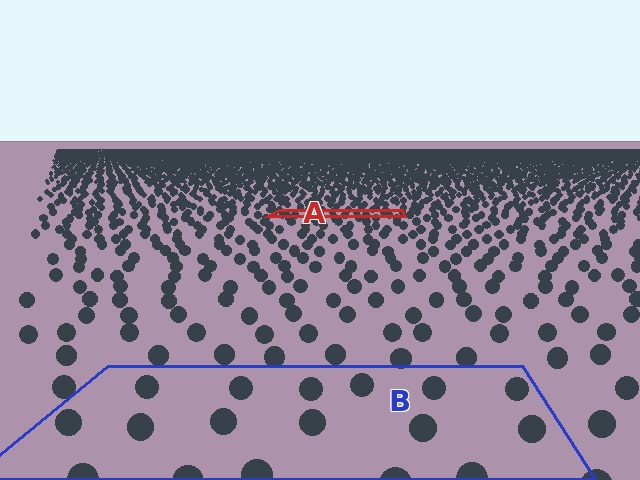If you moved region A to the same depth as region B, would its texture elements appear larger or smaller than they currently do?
They would appear larger. At a closer depth, the same texture elements are projected at a bigger on-screen size.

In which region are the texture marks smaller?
The texture marks are smaller in region A, because it is farther away.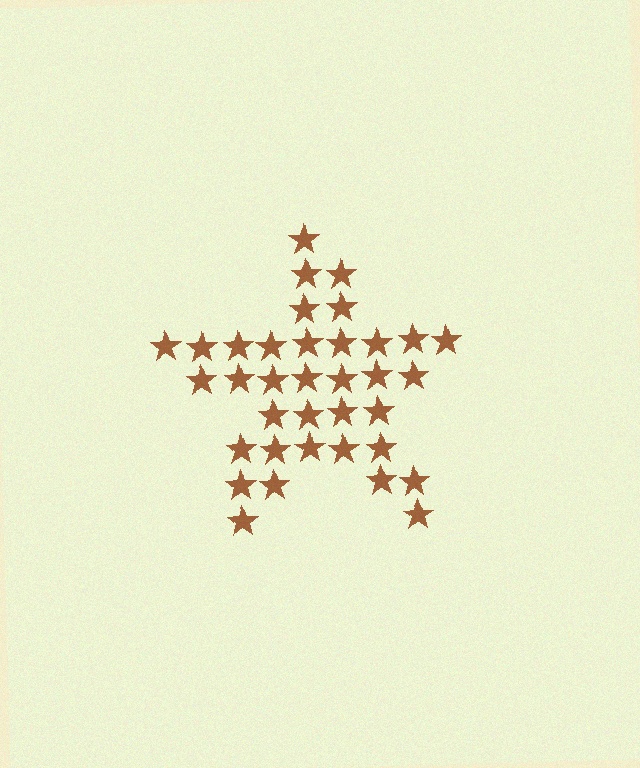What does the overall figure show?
The overall figure shows a star.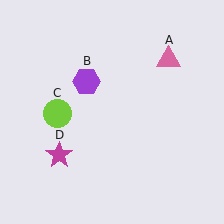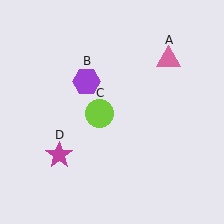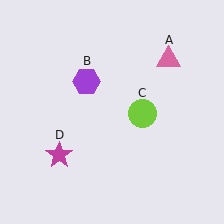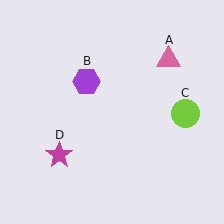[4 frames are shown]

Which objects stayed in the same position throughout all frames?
Pink triangle (object A) and purple hexagon (object B) and magenta star (object D) remained stationary.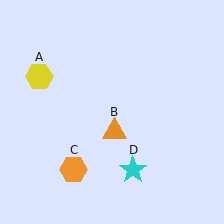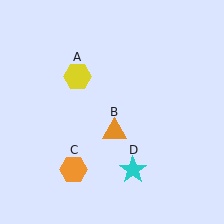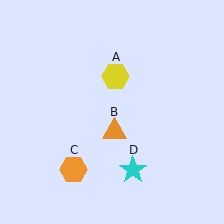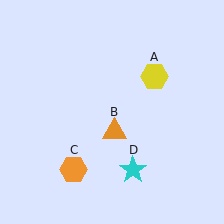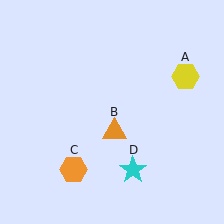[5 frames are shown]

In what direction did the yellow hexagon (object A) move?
The yellow hexagon (object A) moved right.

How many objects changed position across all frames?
1 object changed position: yellow hexagon (object A).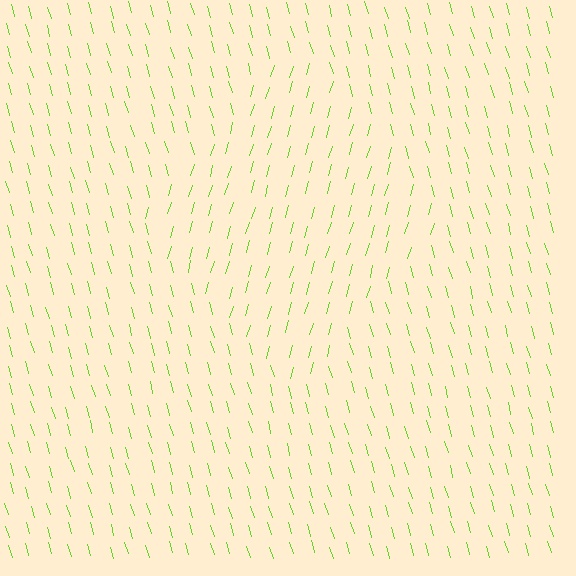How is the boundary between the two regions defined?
The boundary is defined purely by a change in line orientation (approximately 33 degrees difference). All lines are the same color and thickness.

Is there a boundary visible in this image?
Yes, there is a texture boundary formed by a change in line orientation.